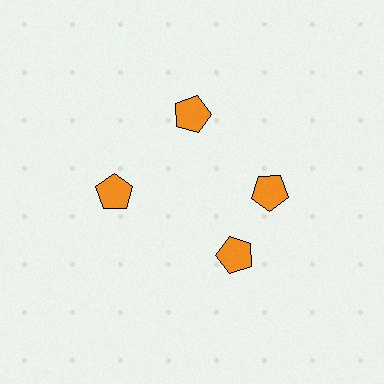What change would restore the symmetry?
The symmetry would be restored by rotating it back into even spacing with its neighbors so that all 4 pentagons sit at equal angles and equal distance from the center.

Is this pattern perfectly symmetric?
No. The 4 orange pentagons are arranged in a ring, but one element near the 6 o'clock position is rotated out of alignment along the ring, breaking the 4-fold rotational symmetry.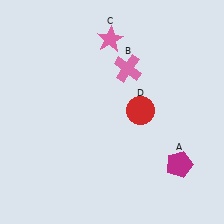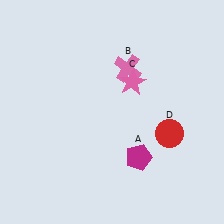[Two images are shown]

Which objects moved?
The objects that moved are: the magenta pentagon (A), the pink star (C), the red circle (D).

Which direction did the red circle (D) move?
The red circle (D) moved right.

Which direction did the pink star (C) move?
The pink star (C) moved down.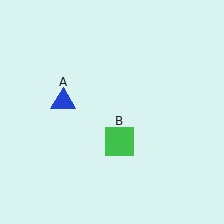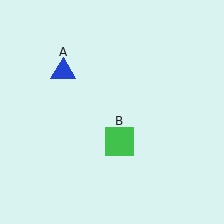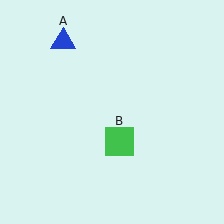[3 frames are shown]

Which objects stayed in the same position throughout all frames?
Green square (object B) remained stationary.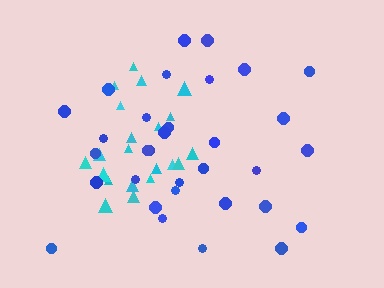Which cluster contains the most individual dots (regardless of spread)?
Blue (32).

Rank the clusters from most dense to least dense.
cyan, blue.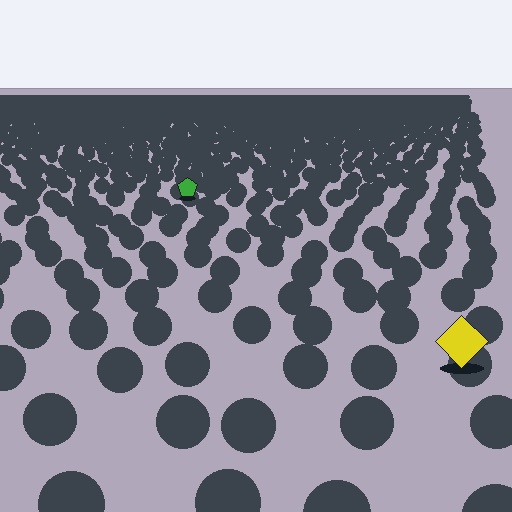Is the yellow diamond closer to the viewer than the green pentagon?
Yes. The yellow diamond is closer — you can tell from the texture gradient: the ground texture is coarser near it.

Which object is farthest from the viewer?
The green pentagon is farthest from the viewer. It appears smaller and the ground texture around it is denser.